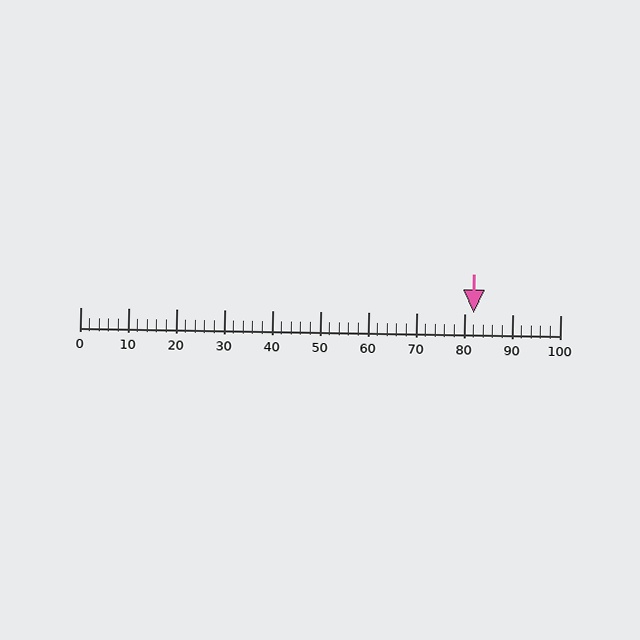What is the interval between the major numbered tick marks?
The major tick marks are spaced 10 units apart.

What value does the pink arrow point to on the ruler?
The pink arrow points to approximately 82.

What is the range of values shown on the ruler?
The ruler shows values from 0 to 100.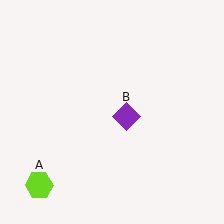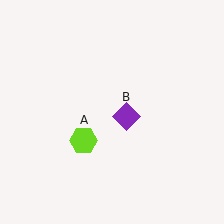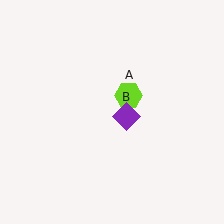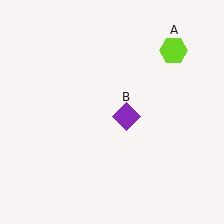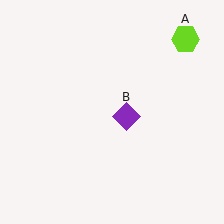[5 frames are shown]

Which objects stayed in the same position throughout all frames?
Purple diamond (object B) remained stationary.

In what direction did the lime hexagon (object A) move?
The lime hexagon (object A) moved up and to the right.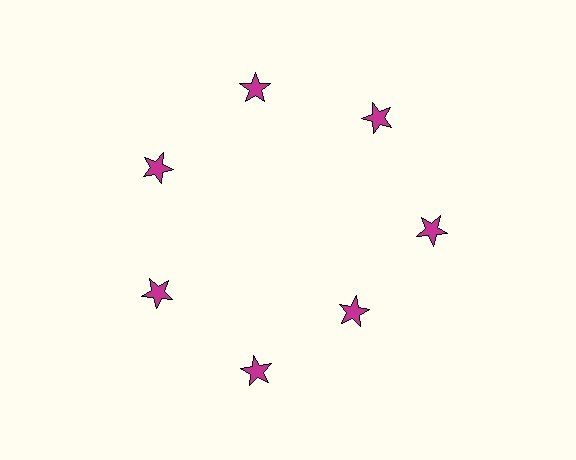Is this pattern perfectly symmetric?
No. The 7 magenta stars are arranged in a ring, but one element near the 5 o'clock position is pulled inward toward the center, breaking the 7-fold rotational symmetry.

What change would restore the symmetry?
The symmetry would be restored by moving it outward, back onto the ring so that all 7 stars sit at equal angles and equal distance from the center.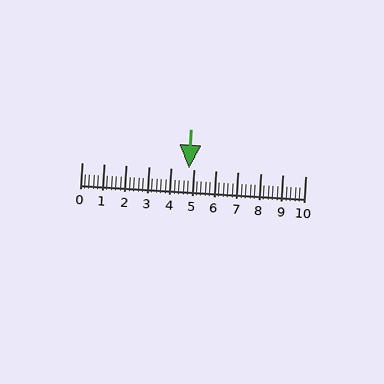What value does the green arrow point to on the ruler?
The green arrow points to approximately 4.8.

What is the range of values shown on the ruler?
The ruler shows values from 0 to 10.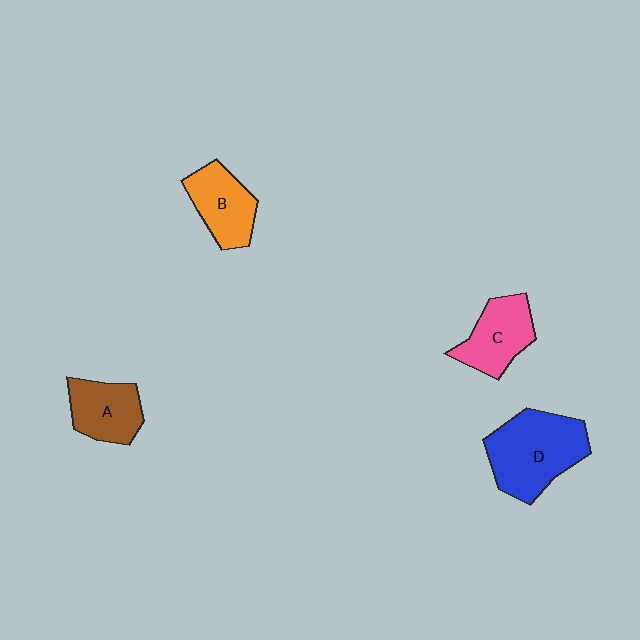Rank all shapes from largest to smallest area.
From largest to smallest: D (blue), C (pink), B (orange), A (brown).